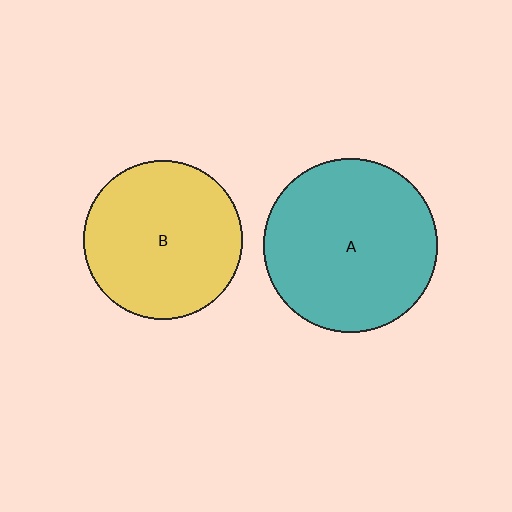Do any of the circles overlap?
No, none of the circles overlap.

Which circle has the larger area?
Circle A (teal).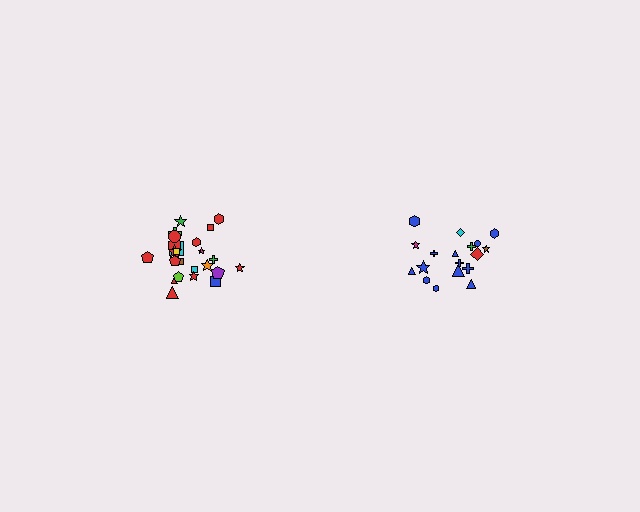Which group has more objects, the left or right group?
The left group.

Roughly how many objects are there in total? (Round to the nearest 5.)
Roughly 45 objects in total.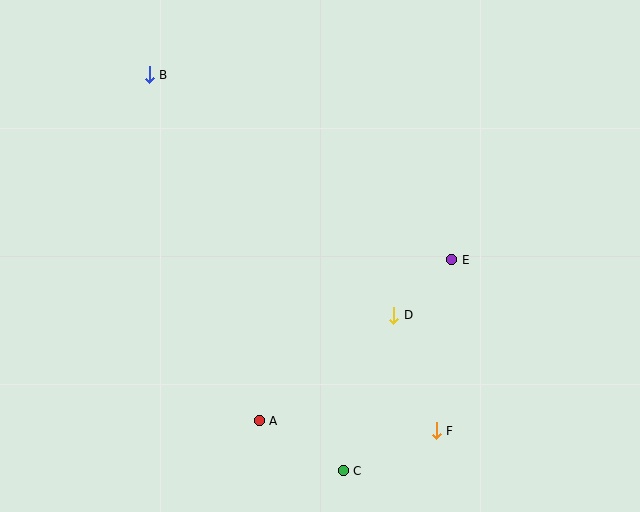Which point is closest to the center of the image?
Point D at (394, 315) is closest to the center.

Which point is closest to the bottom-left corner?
Point A is closest to the bottom-left corner.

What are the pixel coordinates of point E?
Point E is at (452, 260).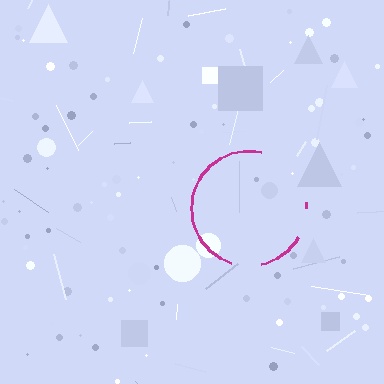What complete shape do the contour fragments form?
The contour fragments form a circle.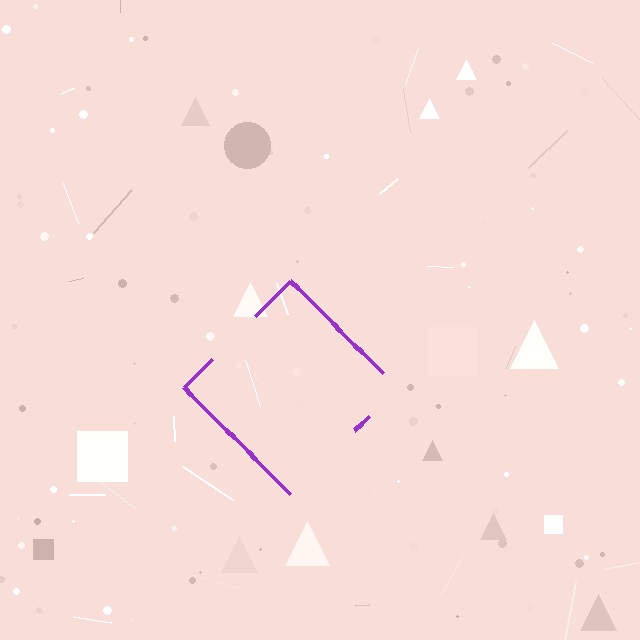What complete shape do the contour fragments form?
The contour fragments form a diamond.